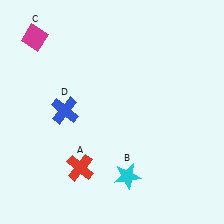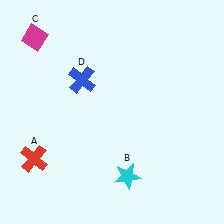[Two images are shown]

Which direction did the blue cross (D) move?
The blue cross (D) moved up.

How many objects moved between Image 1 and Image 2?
2 objects moved between the two images.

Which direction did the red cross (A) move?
The red cross (A) moved left.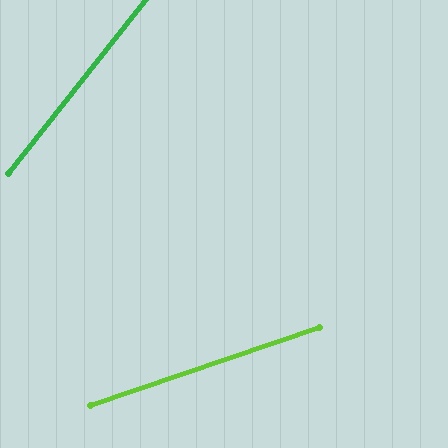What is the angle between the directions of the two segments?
Approximately 33 degrees.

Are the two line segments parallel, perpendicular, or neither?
Neither parallel nor perpendicular — they differ by about 33°.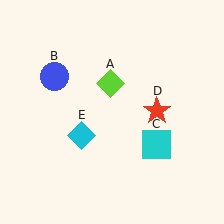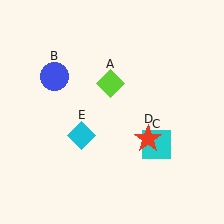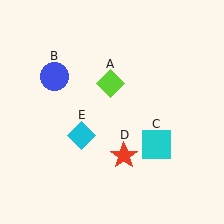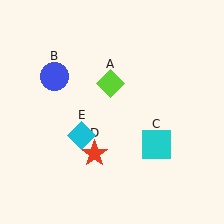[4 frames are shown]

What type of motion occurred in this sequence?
The red star (object D) rotated clockwise around the center of the scene.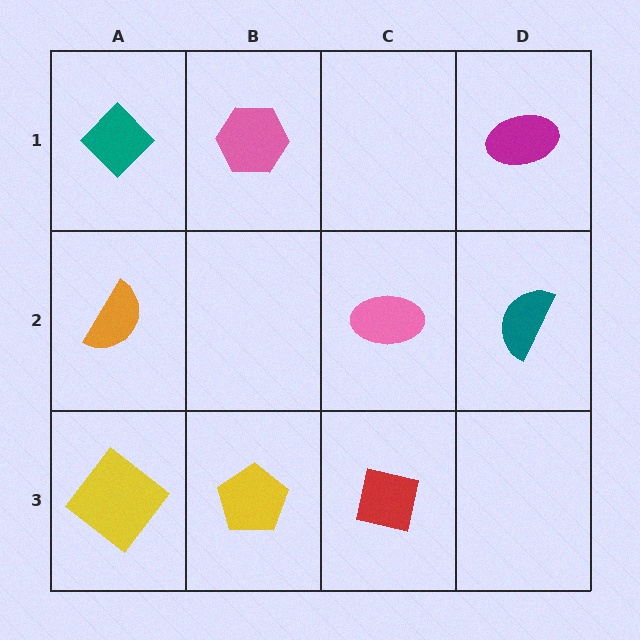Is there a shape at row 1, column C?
No, that cell is empty.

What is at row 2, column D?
A teal semicircle.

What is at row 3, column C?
A red square.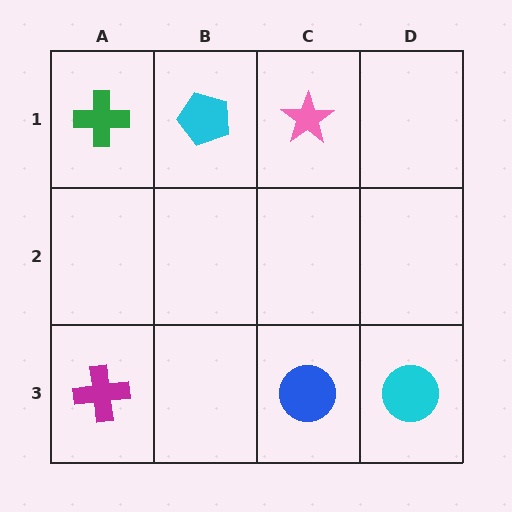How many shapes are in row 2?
0 shapes.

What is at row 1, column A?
A green cross.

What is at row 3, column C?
A blue circle.